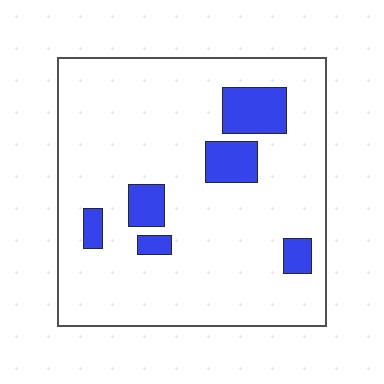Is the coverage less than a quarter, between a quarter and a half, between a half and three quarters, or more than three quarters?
Less than a quarter.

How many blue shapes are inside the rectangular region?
6.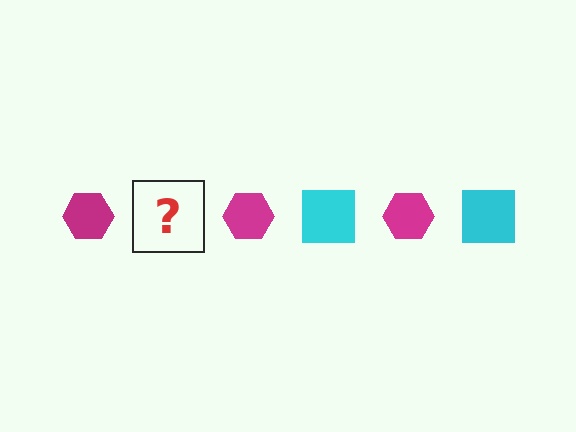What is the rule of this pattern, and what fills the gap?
The rule is that the pattern alternates between magenta hexagon and cyan square. The gap should be filled with a cyan square.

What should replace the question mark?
The question mark should be replaced with a cyan square.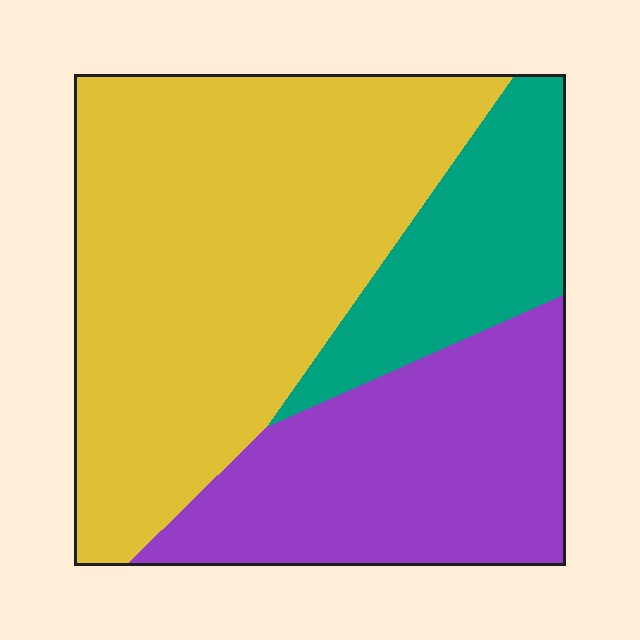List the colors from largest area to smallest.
From largest to smallest: yellow, purple, teal.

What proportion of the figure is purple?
Purple covers 29% of the figure.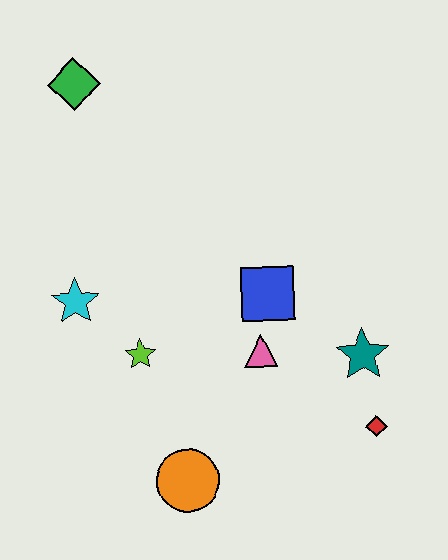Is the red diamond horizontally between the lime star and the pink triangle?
No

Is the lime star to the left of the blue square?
Yes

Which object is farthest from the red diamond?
The green diamond is farthest from the red diamond.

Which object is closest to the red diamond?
The teal star is closest to the red diamond.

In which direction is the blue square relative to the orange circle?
The blue square is above the orange circle.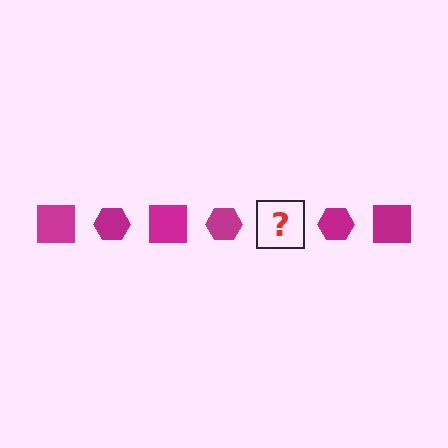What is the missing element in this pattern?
The missing element is a magenta square.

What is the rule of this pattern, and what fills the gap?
The rule is that the pattern cycles through square, hexagon shapes in magenta. The gap should be filled with a magenta square.